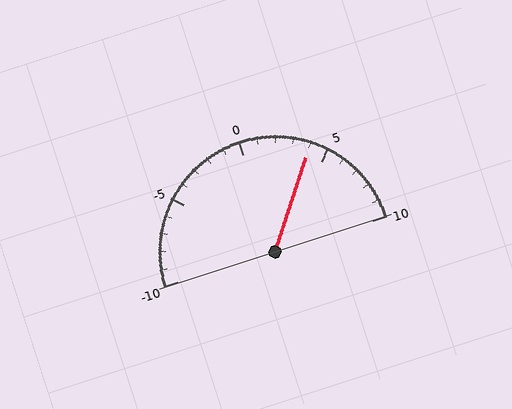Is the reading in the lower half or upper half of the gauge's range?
The reading is in the upper half of the range (-10 to 10).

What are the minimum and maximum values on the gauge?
The gauge ranges from -10 to 10.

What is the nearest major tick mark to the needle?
The nearest major tick mark is 5.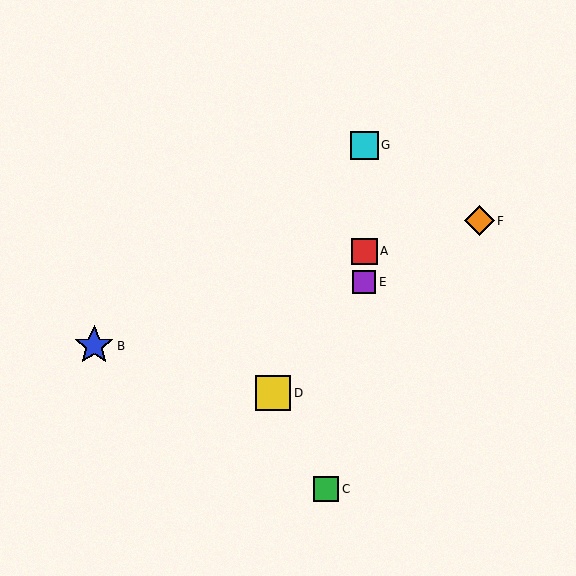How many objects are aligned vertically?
3 objects (A, E, G) are aligned vertically.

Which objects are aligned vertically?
Objects A, E, G are aligned vertically.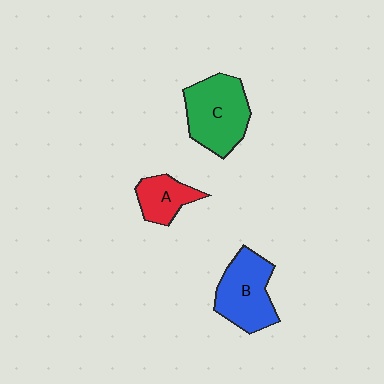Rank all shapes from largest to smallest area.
From largest to smallest: C (green), B (blue), A (red).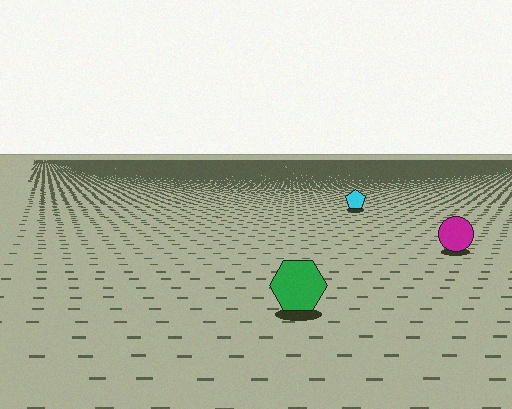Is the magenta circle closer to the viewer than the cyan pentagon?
Yes. The magenta circle is closer — you can tell from the texture gradient: the ground texture is coarser near it.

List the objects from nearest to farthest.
From nearest to farthest: the green hexagon, the magenta circle, the cyan pentagon.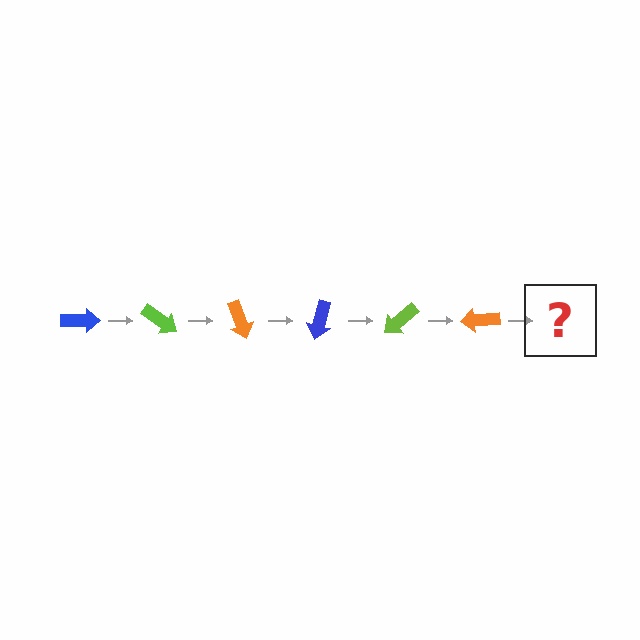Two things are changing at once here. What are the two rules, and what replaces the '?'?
The two rules are that it rotates 35 degrees each step and the color cycles through blue, lime, and orange. The '?' should be a blue arrow, rotated 210 degrees from the start.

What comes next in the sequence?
The next element should be a blue arrow, rotated 210 degrees from the start.